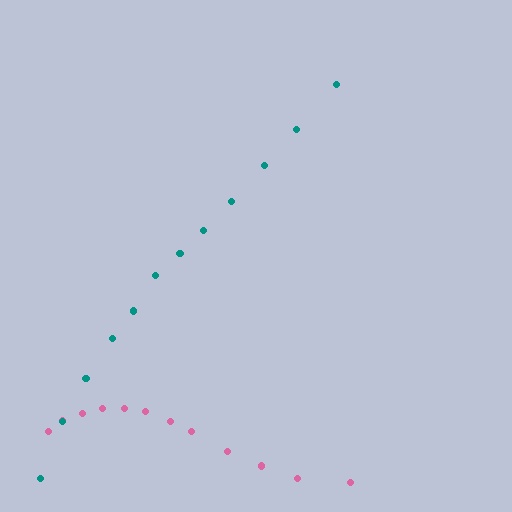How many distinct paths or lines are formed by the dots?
There are 2 distinct paths.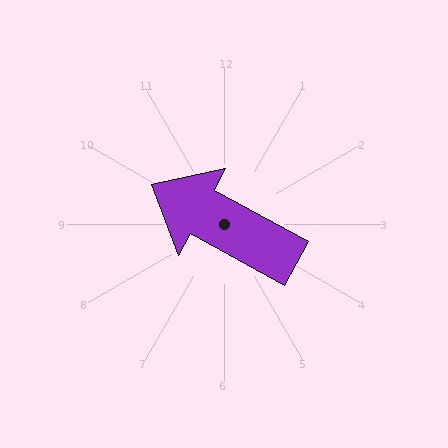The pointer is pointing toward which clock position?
Roughly 10 o'clock.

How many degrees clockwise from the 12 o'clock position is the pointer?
Approximately 299 degrees.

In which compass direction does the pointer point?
Northwest.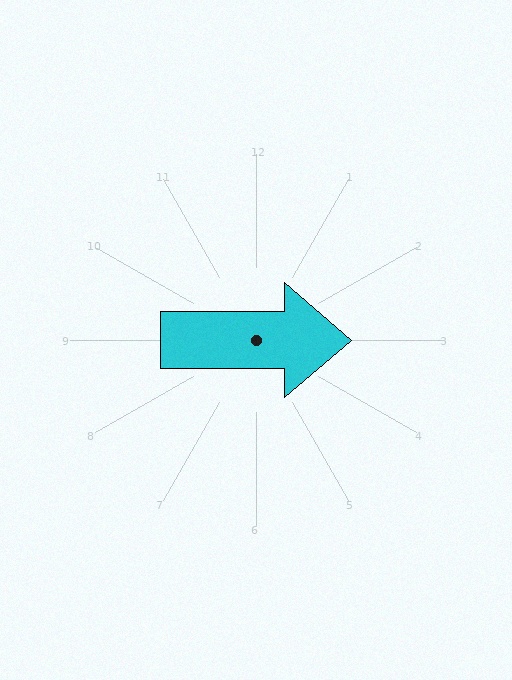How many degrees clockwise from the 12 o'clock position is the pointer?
Approximately 90 degrees.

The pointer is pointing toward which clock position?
Roughly 3 o'clock.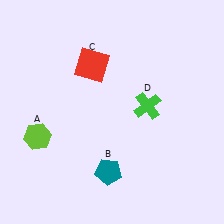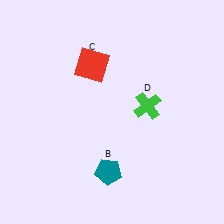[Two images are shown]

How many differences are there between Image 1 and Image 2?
There is 1 difference between the two images.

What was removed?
The lime hexagon (A) was removed in Image 2.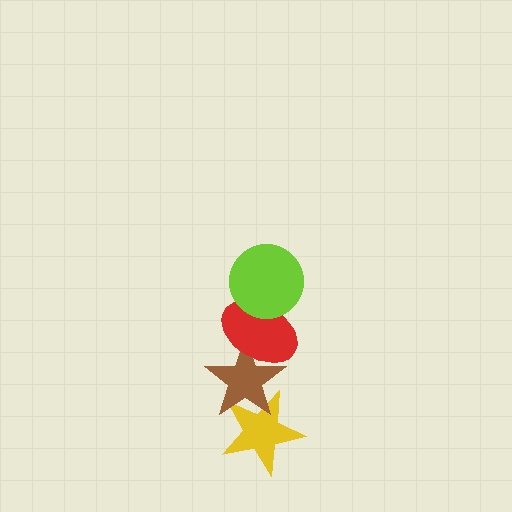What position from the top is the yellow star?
The yellow star is 4th from the top.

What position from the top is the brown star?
The brown star is 3rd from the top.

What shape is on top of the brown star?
The red ellipse is on top of the brown star.